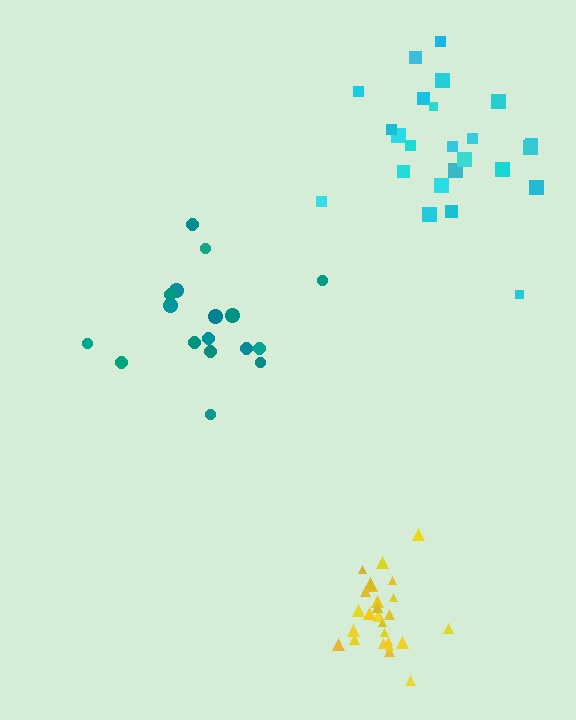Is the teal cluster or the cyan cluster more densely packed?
Cyan.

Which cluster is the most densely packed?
Yellow.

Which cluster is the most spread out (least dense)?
Teal.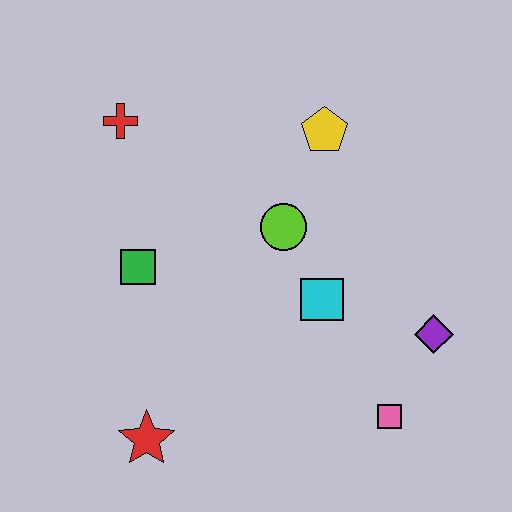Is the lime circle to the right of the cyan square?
No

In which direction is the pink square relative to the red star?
The pink square is to the right of the red star.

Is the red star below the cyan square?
Yes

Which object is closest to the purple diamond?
The pink square is closest to the purple diamond.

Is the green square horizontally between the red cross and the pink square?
Yes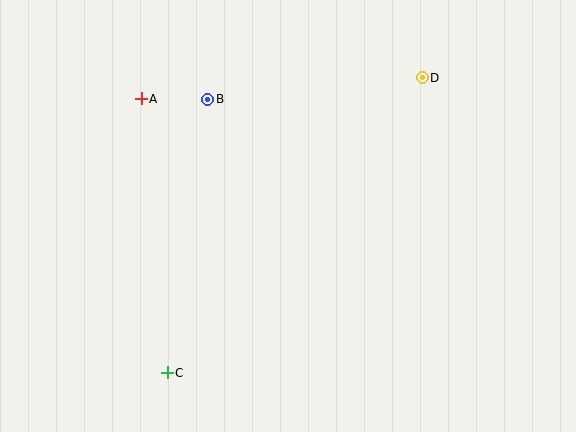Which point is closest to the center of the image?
Point B at (208, 99) is closest to the center.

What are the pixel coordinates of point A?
Point A is at (141, 99).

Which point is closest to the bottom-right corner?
Point D is closest to the bottom-right corner.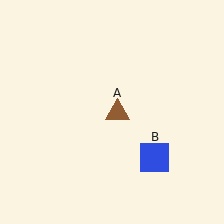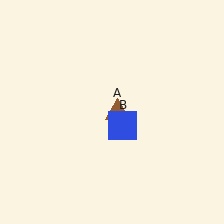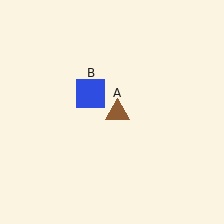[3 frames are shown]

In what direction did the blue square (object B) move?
The blue square (object B) moved up and to the left.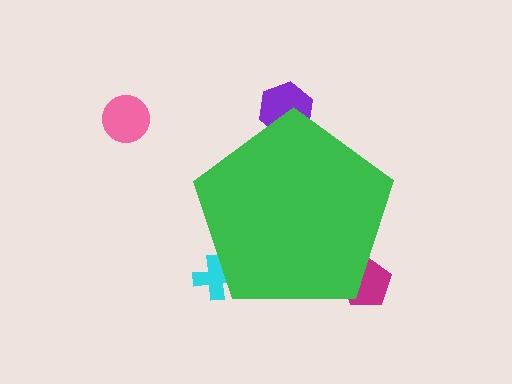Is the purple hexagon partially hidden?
Yes, the purple hexagon is partially hidden behind the green pentagon.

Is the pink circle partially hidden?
No, the pink circle is fully visible.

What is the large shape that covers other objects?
A green pentagon.